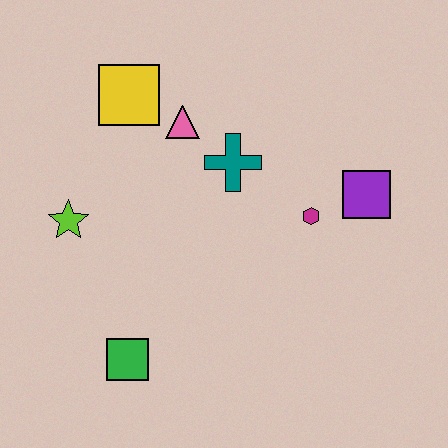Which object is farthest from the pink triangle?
The green square is farthest from the pink triangle.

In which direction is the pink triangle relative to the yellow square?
The pink triangle is to the right of the yellow square.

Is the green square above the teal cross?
No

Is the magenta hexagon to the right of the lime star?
Yes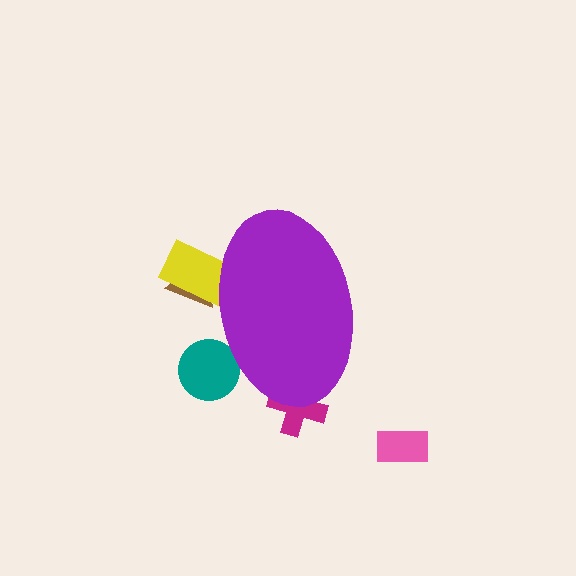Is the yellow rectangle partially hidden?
Yes, the yellow rectangle is partially hidden behind the purple ellipse.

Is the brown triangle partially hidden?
Yes, the brown triangle is partially hidden behind the purple ellipse.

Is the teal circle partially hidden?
Yes, the teal circle is partially hidden behind the purple ellipse.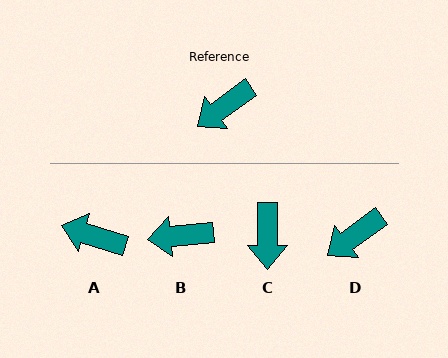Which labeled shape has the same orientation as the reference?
D.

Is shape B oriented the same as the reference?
No, it is off by about 31 degrees.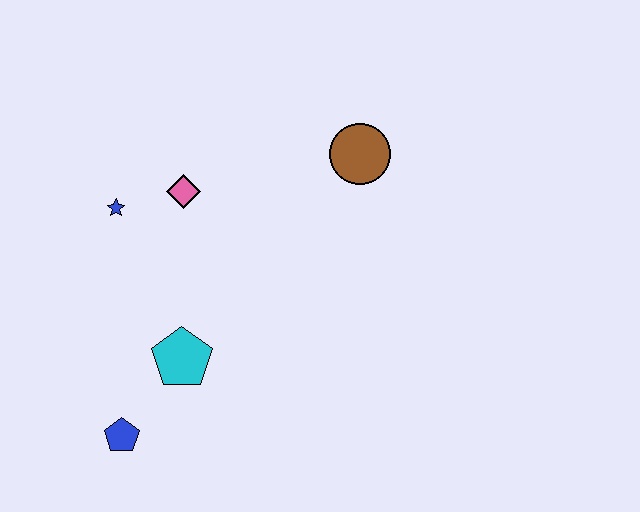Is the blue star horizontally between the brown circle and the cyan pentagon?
No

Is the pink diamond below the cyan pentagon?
No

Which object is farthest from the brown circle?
The blue pentagon is farthest from the brown circle.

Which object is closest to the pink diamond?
The blue star is closest to the pink diamond.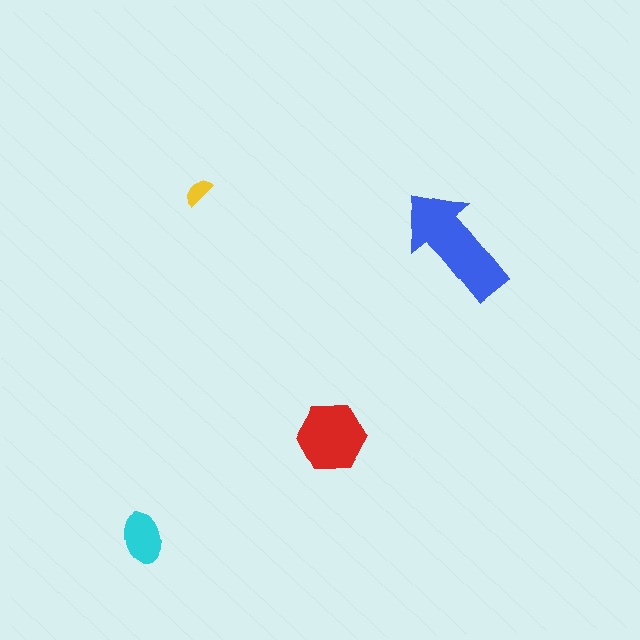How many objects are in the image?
There are 4 objects in the image.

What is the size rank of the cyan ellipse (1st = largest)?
3rd.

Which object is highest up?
The yellow semicircle is topmost.